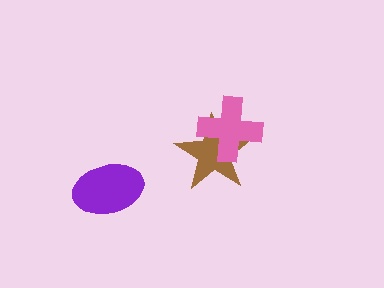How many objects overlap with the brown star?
1 object overlaps with the brown star.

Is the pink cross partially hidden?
No, no other shape covers it.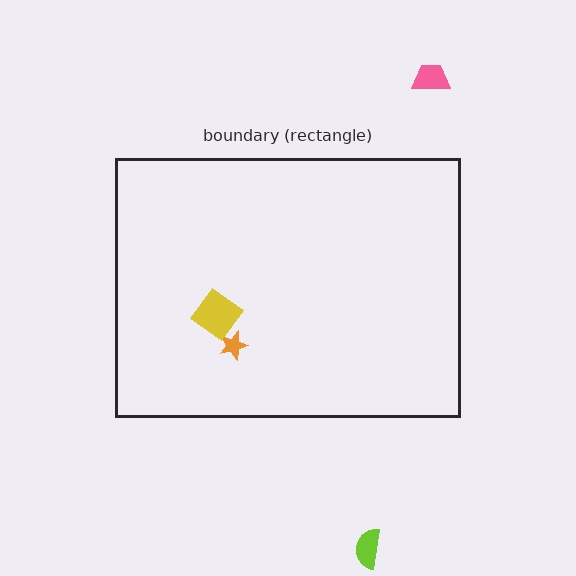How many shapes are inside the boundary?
2 inside, 2 outside.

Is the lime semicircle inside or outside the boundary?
Outside.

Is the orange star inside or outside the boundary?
Inside.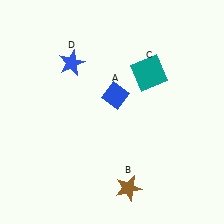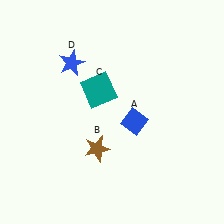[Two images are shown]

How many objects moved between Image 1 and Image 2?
3 objects moved between the two images.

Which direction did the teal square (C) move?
The teal square (C) moved left.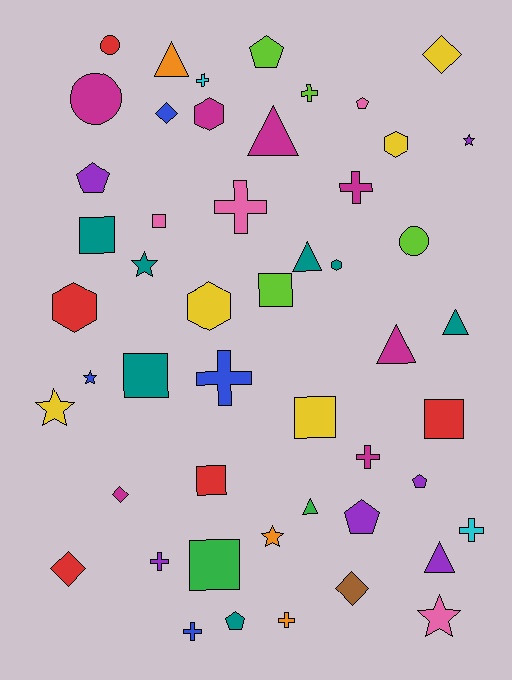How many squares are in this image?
There are 8 squares.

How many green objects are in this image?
There are 2 green objects.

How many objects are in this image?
There are 50 objects.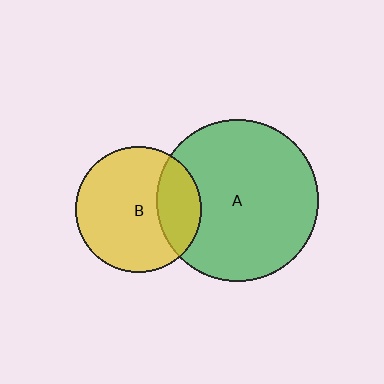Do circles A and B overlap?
Yes.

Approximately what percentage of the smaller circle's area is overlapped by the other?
Approximately 25%.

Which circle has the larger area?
Circle A (green).